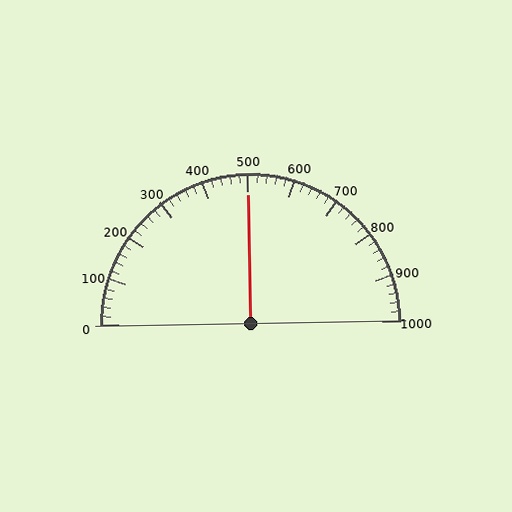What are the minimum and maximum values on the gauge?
The gauge ranges from 0 to 1000.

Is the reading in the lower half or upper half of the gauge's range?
The reading is in the upper half of the range (0 to 1000).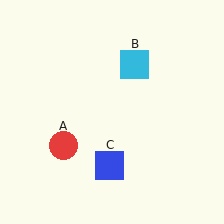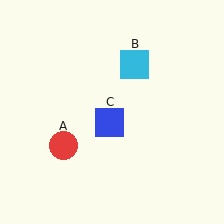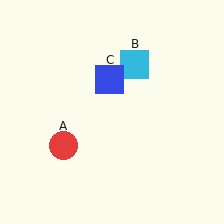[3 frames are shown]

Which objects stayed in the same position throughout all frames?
Red circle (object A) and cyan square (object B) remained stationary.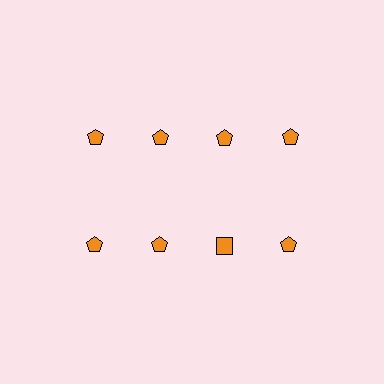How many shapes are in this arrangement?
There are 8 shapes arranged in a grid pattern.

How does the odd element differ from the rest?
It has a different shape: square instead of pentagon.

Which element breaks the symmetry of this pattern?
The orange square in the second row, center column breaks the symmetry. All other shapes are orange pentagons.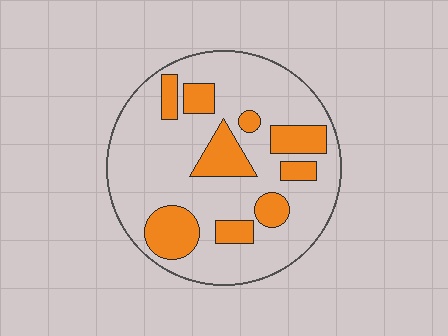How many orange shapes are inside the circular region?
9.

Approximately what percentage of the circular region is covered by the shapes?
Approximately 25%.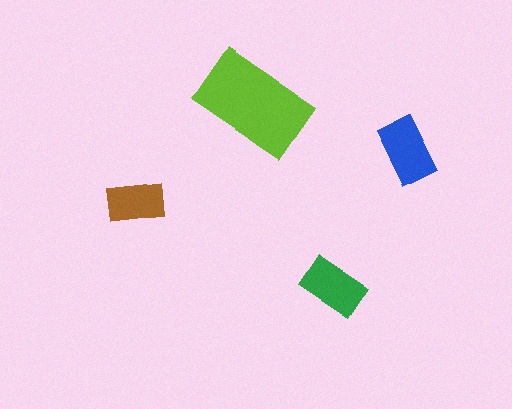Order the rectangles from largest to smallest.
the lime one, the blue one, the green one, the brown one.